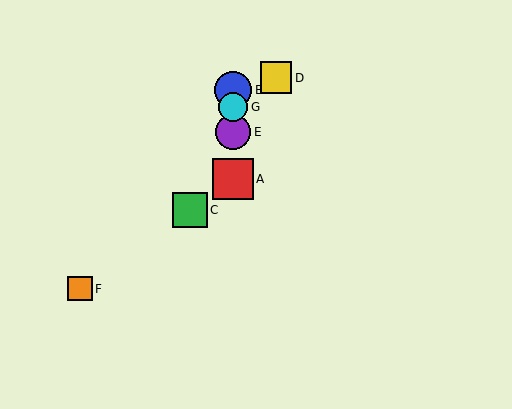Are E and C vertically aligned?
No, E is at x≈233 and C is at x≈190.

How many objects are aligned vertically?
4 objects (A, B, E, G) are aligned vertically.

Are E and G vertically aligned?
Yes, both are at x≈233.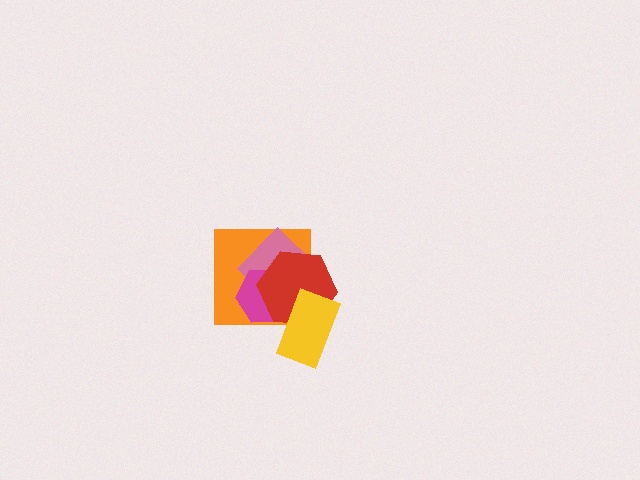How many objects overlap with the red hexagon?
4 objects overlap with the red hexagon.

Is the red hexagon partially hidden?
Yes, it is partially covered by another shape.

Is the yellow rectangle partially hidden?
No, no other shape covers it.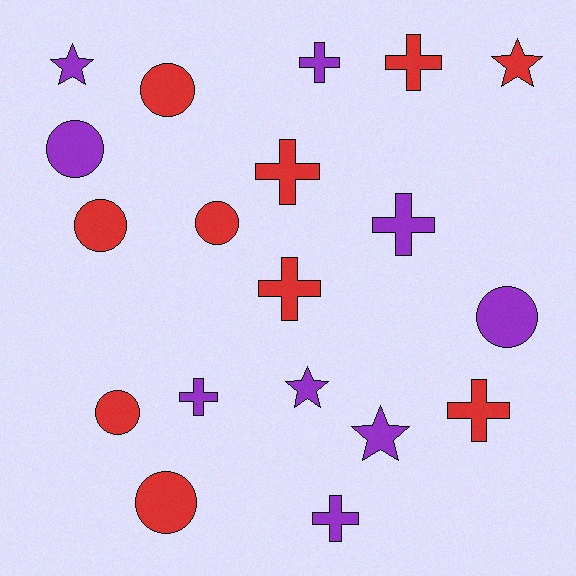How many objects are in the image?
There are 19 objects.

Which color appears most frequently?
Red, with 10 objects.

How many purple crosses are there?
There are 4 purple crosses.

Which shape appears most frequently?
Cross, with 8 objects.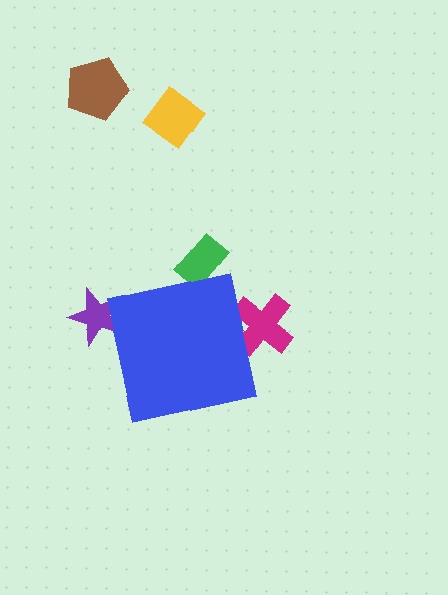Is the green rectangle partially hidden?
Yes, the green rectangle is partially hidden behind the blue square.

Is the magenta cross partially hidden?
Yes, the magenta cross is partially hidden behind the blue square.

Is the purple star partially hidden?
Yes, the purple star is partially hidden behind the blue square.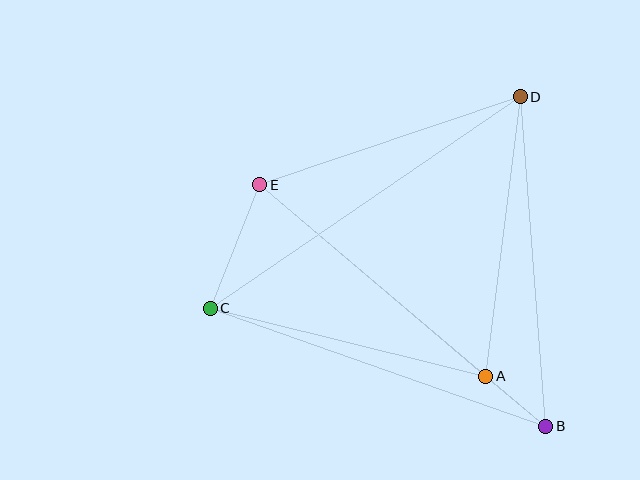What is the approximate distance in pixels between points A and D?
The distance between A and D is approximately 282 pixels.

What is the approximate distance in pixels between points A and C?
The distance between A and C is approximately 284 pixels.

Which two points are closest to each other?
Points A and B are closest to each other.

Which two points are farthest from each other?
Points C and D are farthest from each other.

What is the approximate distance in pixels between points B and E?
The distance between B and E is approximately 374 pixels.